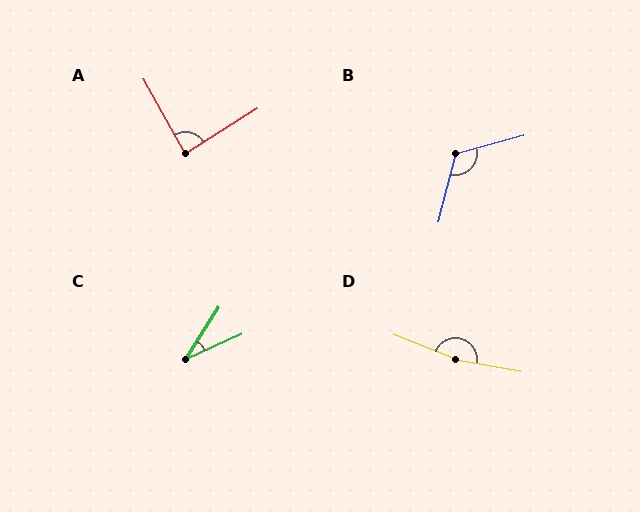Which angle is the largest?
D, at approximately 168 degrees.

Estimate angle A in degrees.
Approximately 87 degrees.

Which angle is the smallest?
C, at approximately 34 degrees.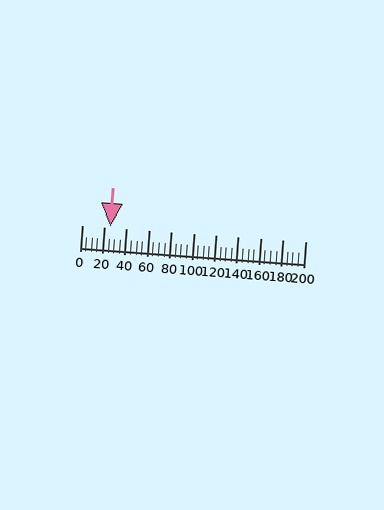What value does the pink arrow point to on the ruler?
The pink arrow points to approximately 25.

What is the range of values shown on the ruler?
The ruler shows values from 0 to 200.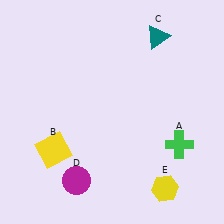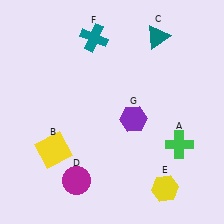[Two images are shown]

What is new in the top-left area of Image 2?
A teal cross (F) was added in the top-left area of Image 2.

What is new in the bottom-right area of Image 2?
A purple hexagon (G) was added in the bottom-right area of Image 2.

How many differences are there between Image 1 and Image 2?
There are 2 differences between the two images.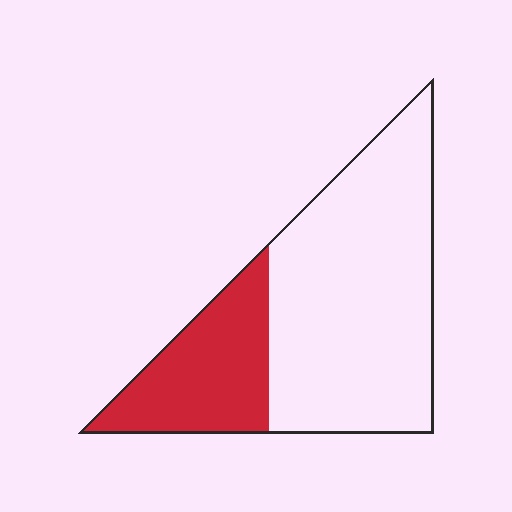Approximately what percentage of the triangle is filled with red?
Approximately 30%.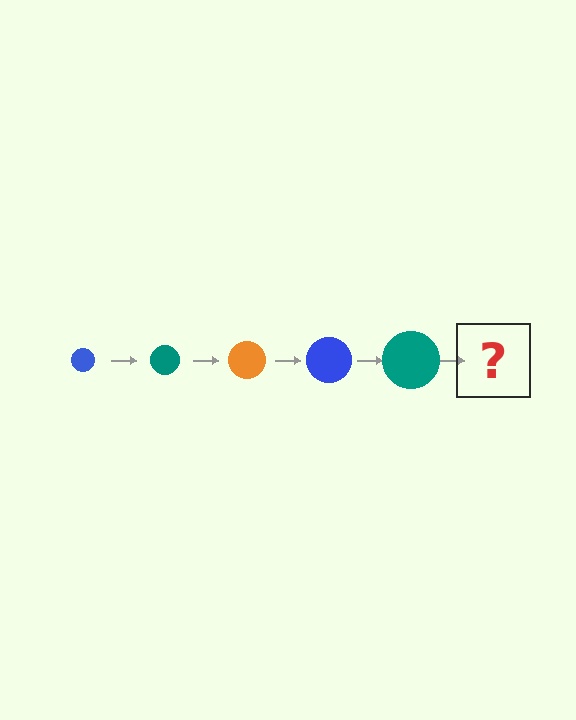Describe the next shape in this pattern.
It should be an orange circle, larger than the previous one.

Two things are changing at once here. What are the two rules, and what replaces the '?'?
The two rules are that the circle grows larger each step and the color cycles through blue, teal, and orange. The '?' should be an orange circle, larger than the previous one.